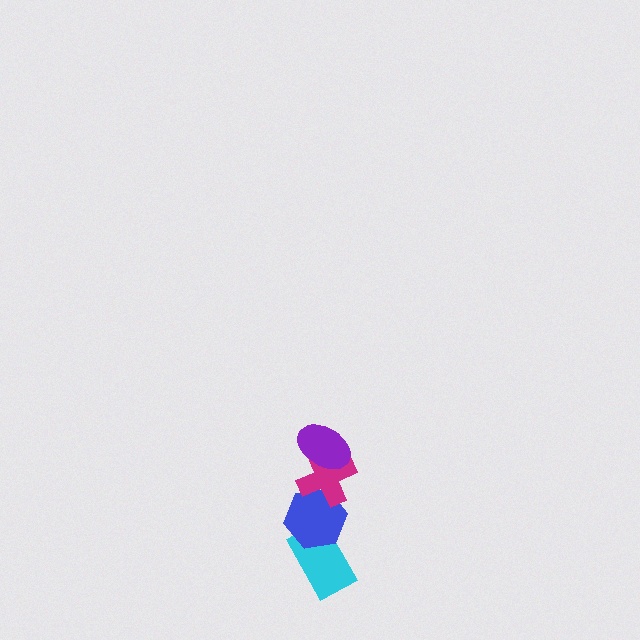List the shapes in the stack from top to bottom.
From top to bottom: the purple ellipse, the magenta cross, the blue hexagon, the cyan rectangle.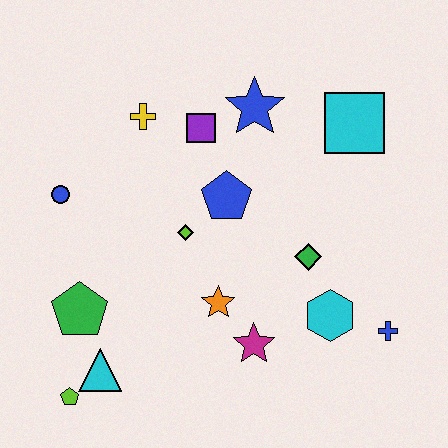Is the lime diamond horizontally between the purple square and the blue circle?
Yes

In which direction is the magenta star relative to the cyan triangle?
The magenta star is to the right of the cyan triangle.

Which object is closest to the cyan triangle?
The lime pentagon is closest to the cyan triangle.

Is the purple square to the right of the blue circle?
Yes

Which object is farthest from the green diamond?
The lime pentagon is farthest from the green diamond.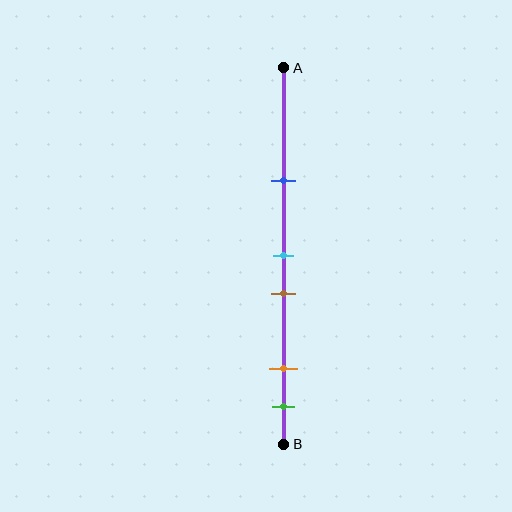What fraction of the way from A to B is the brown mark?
The brown mark is approximately 60% (0.6) of the way from A to B.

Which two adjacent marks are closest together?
The cyan and brown marks are the closest adjacent pair.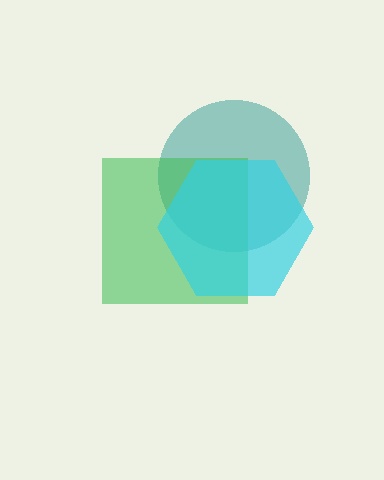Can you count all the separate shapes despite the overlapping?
Yes, there are 3 separate shapes.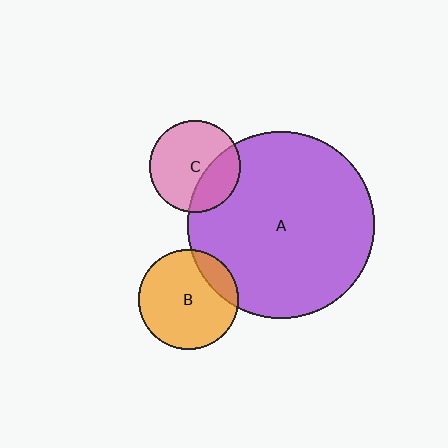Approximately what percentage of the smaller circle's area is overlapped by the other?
Approximately 15%.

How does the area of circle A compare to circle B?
Approximately 3.5 times.